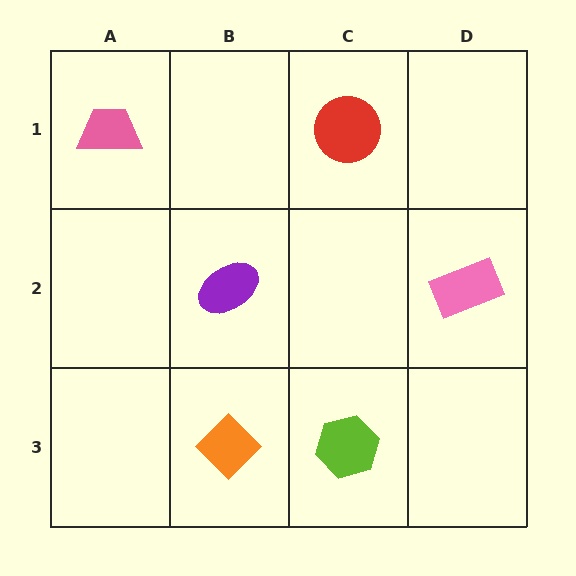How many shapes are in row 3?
2 shapes.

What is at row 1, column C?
A red circle.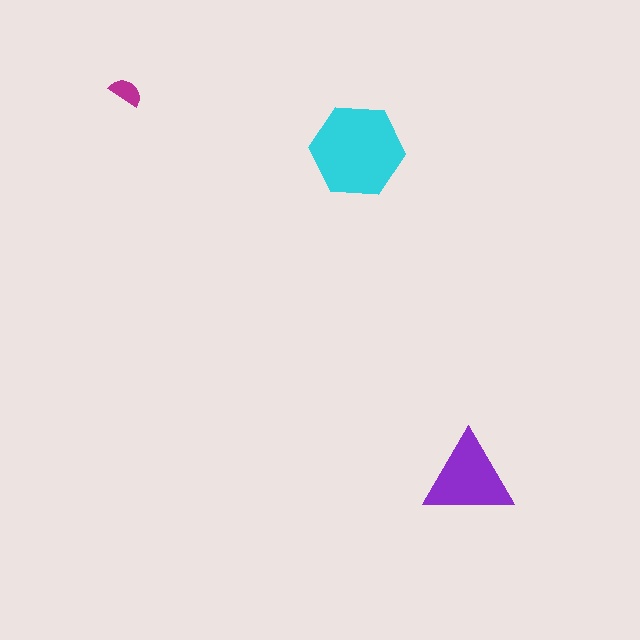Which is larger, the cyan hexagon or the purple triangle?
The cyan hexagon.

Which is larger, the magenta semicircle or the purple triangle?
The purple triangle.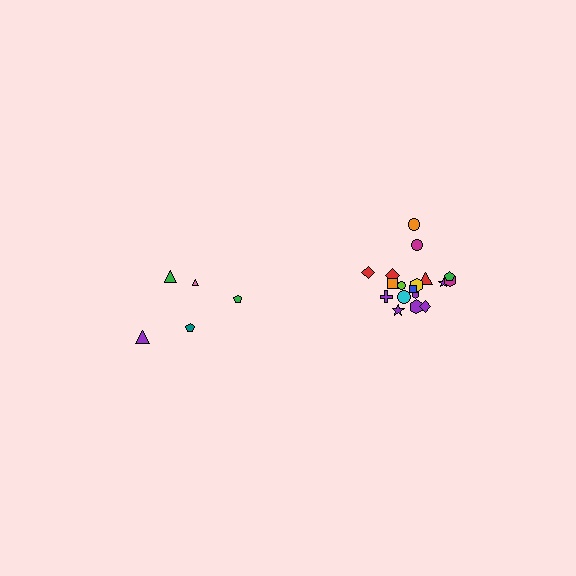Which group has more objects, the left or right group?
The right group.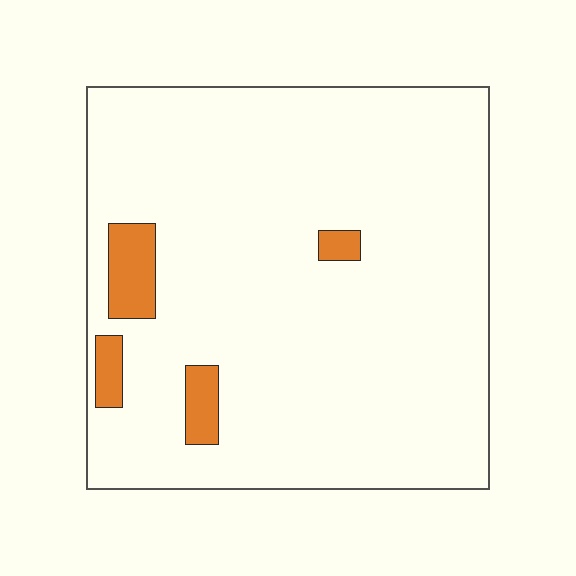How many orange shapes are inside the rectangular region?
4.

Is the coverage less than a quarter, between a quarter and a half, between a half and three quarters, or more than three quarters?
Less than a quarter.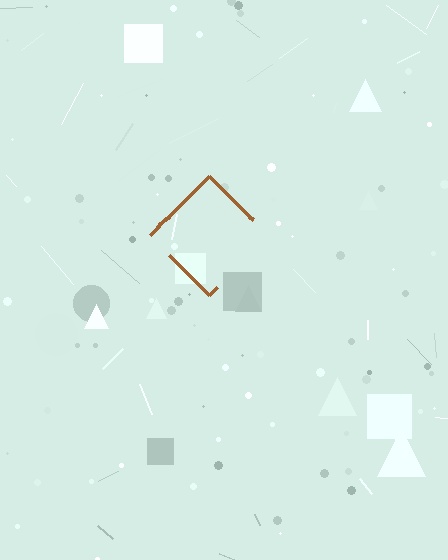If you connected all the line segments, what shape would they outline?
They would outline a diamond.